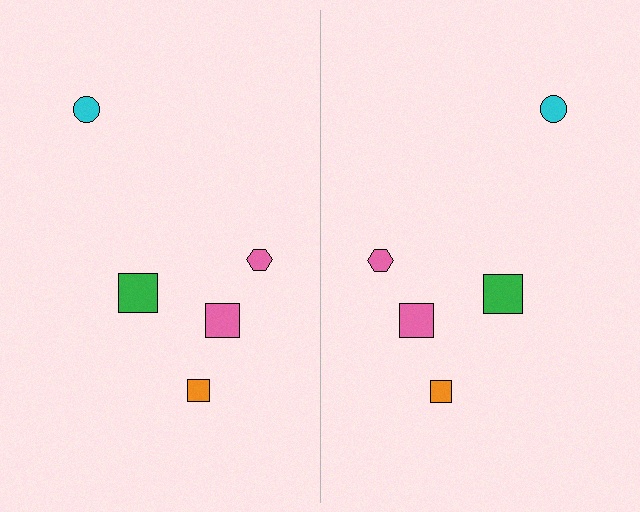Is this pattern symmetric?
Yes, this pattern has bilateral (reflection) symmetry.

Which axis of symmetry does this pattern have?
The pattern has a vertical axis of symmetry running through the center of the image.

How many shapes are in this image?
There are 10 shapes in this image.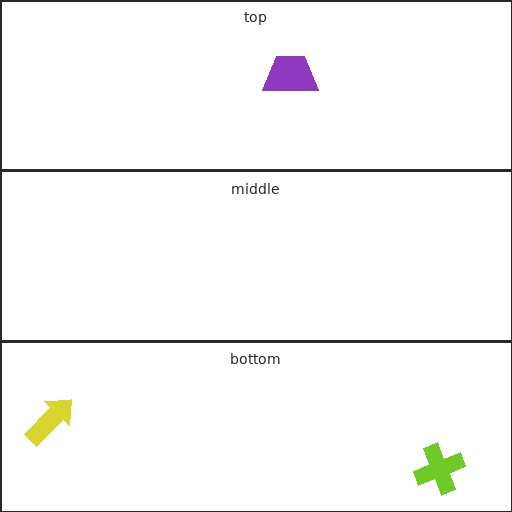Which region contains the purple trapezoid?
The top region.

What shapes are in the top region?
The purple trapezoid.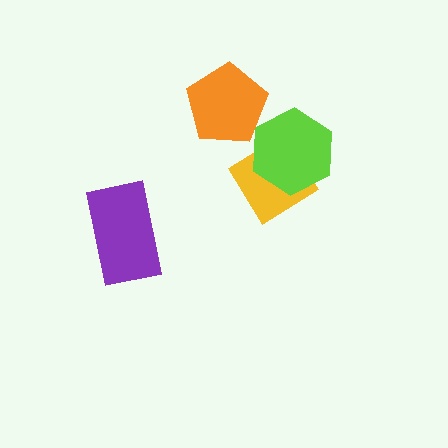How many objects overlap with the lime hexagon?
1 object overlaps with the lime hexagon.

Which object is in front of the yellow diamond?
The lime hexagon is in front of the yellow diamond.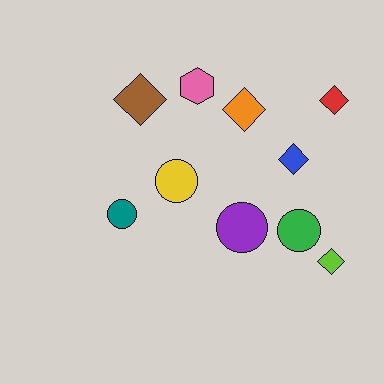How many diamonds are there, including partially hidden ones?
There are 5 diamonds.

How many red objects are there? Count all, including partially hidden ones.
There is 1 red object.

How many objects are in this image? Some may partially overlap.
There are 10 objects.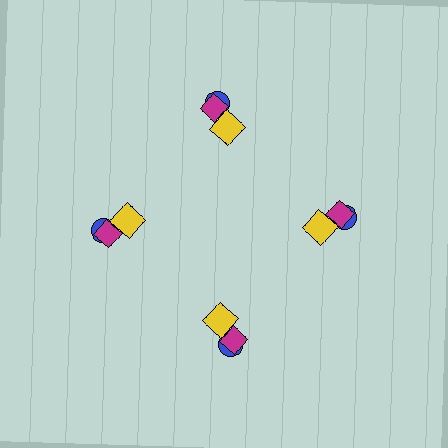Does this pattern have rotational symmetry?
Yes, this pattern has 4-fold rotational symmetry. It looks the same after rotating 90 degrees around the center.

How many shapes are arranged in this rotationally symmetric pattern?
There are 12 shapes, arranged in 4 groups of 3.